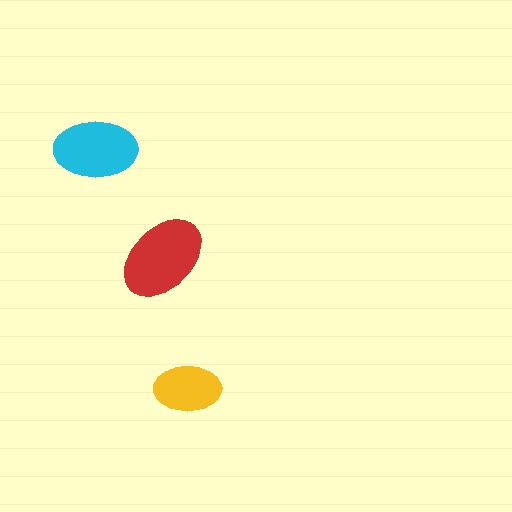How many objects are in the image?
There are 3 objects in the image.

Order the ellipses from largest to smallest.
the red one, the cyan one, the yellow one.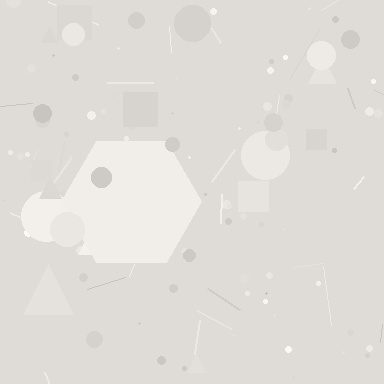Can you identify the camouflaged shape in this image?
The camouflaged shape is a hexagon.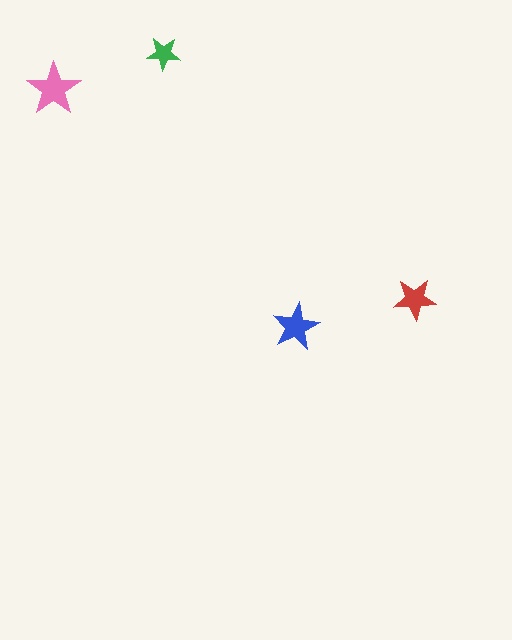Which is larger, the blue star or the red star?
The blue one.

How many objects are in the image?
There are 4 objects in the image.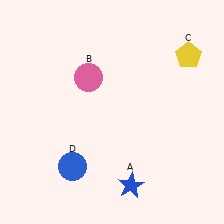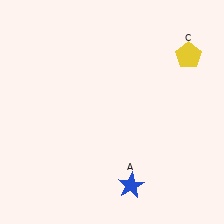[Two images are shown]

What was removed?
The pink circle (B), the blue circle (D) were removed in Image 2.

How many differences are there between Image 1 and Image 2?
There are 2 differences between the two images.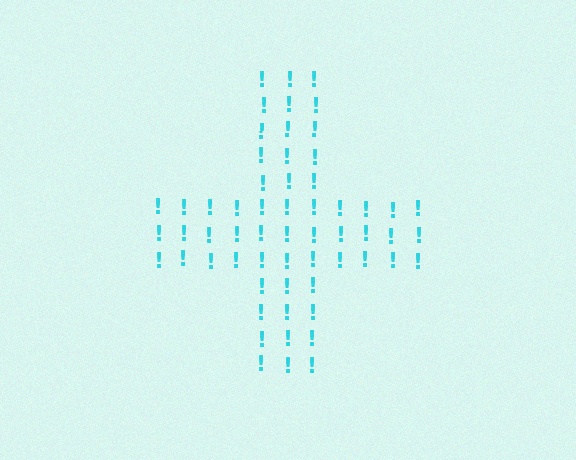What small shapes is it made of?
It is made of small exclamation marks.